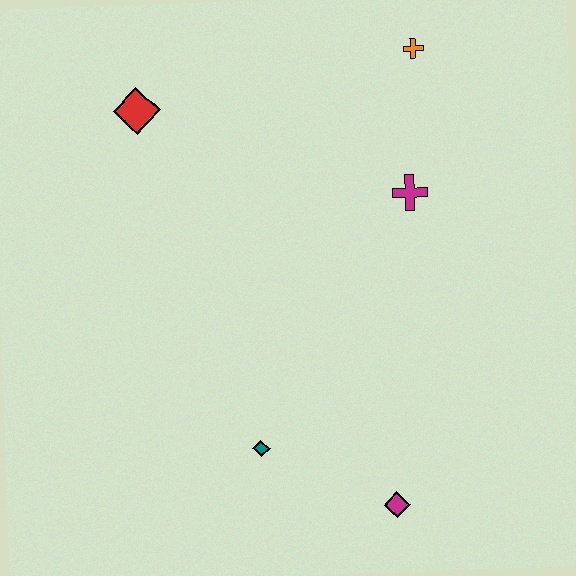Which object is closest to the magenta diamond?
The teal diamond is closest to the magenta diamond.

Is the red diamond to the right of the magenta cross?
No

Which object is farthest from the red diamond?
The magenta diamond is farthest from the red diamond.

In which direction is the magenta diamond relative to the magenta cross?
The magenta diamond is below the magenta cross.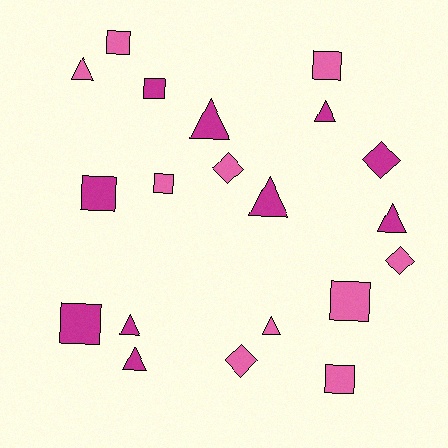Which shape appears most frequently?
Square, with 8 objects.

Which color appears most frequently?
Pink, with 10 objects.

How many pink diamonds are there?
There are 3 pink diamonds.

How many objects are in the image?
There are 20 objects.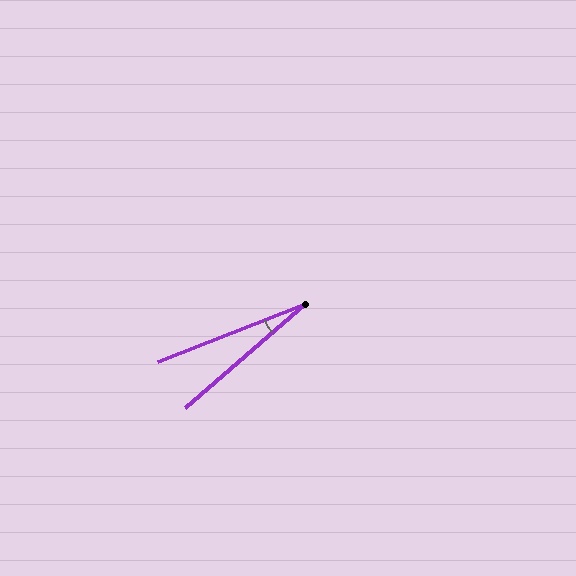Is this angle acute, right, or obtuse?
It is acute.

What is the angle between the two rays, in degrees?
Approximately 19 degrees.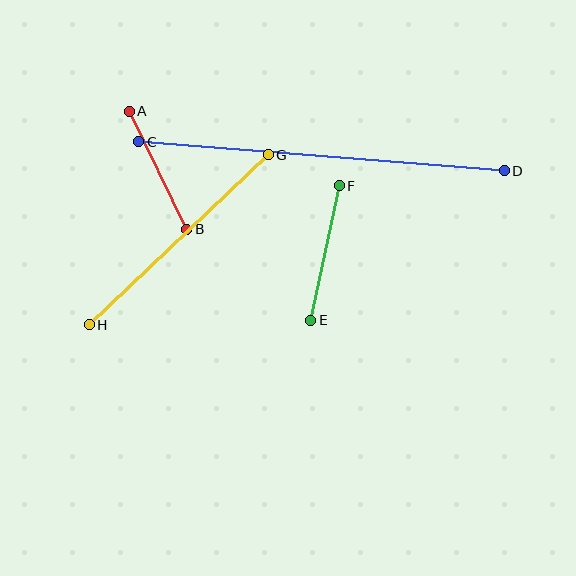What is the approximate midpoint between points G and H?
The midpoint is at approximately (179, 240) pixels.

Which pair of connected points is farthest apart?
Points C and D are farthest apart.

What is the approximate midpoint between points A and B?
The midpoint is at approximately (158, 170) pixels.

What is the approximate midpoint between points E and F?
The midpoint is at approximately (325, 253) pixels.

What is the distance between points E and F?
The distance is approximately 137 pixels.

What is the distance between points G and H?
The distance is approximately 247 pixels.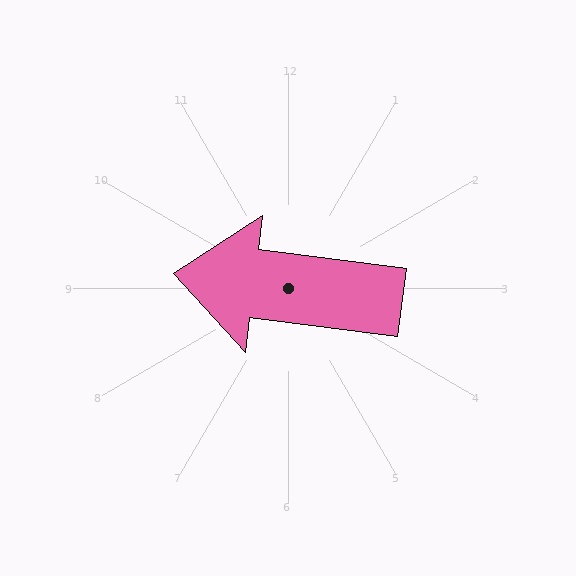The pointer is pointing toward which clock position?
Roughly 9 o'clock.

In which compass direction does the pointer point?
West.